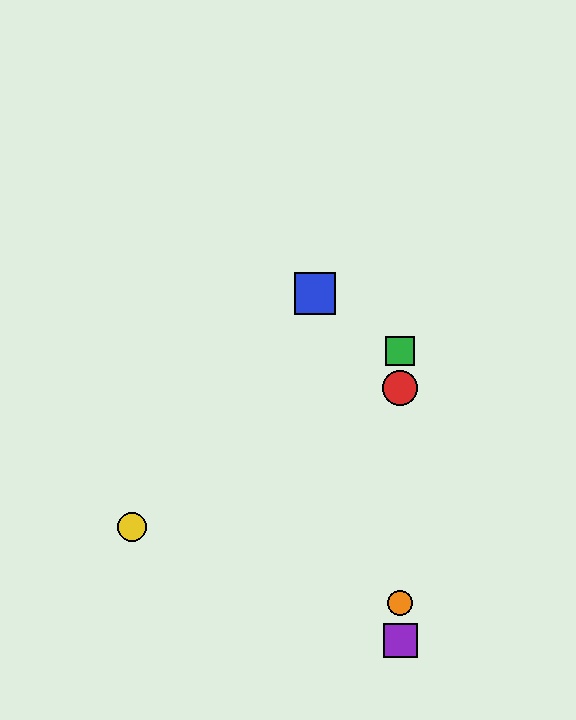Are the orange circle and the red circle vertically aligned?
Yes, both are at x≈400.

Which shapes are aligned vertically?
The red circle, the green square, the purple square, the orange circle are aligned vertically.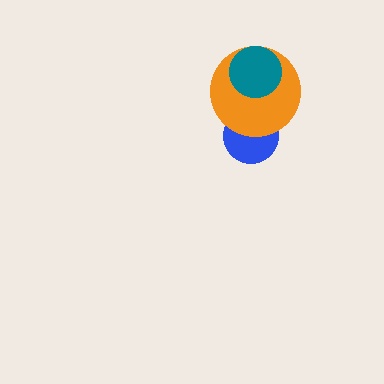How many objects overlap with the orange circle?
2 objects overlap with the orange circle.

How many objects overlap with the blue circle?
1 object overlaps with the blue circle.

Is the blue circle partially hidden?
Yes, it is partially covered by another shape.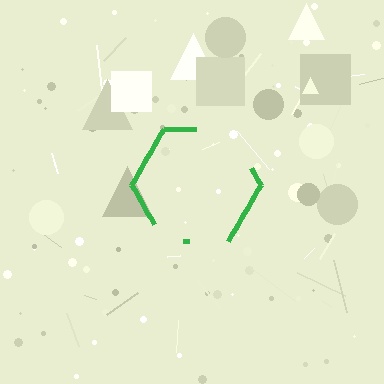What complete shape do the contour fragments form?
The contour fragments form a hexagon.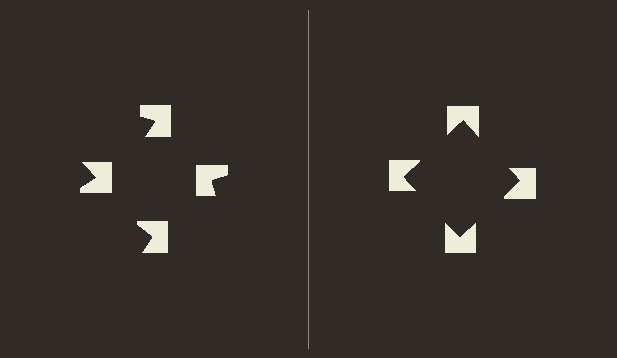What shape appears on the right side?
An illusory square.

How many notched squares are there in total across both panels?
8 — 4 on each side.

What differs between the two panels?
The notched squares are positioned identically on both sides; only the wedge orientations differ. On the right they align to a square; on the left they are misaligned.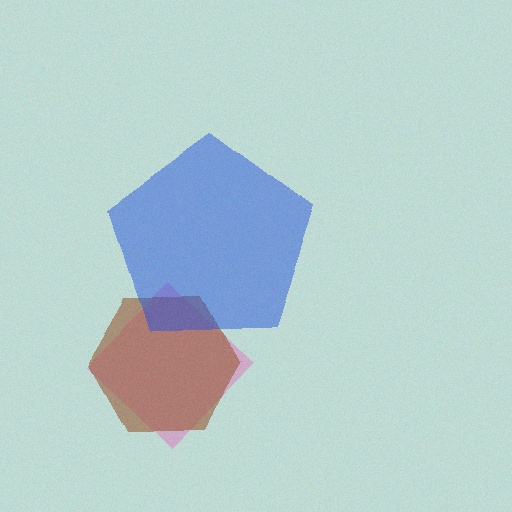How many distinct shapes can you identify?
There are 3 distinct shapes: a pink diamond, a brown hexagon, a blue pentagon.